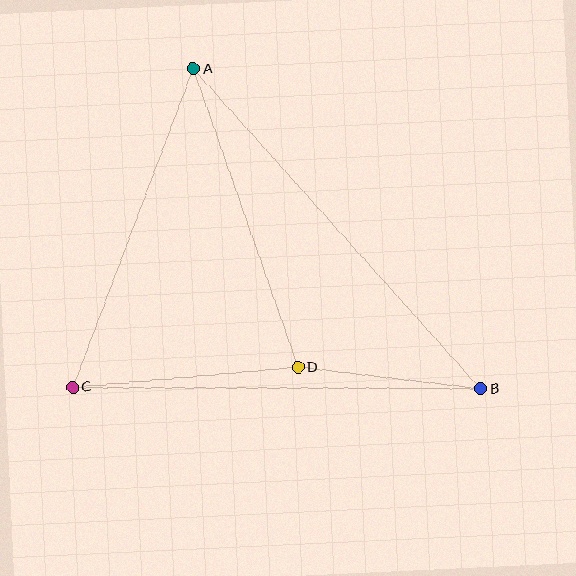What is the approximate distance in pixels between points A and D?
The distance between A and D is approximately 317 pixels.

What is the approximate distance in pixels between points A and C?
The distance between A and C is approximately 341 pixels.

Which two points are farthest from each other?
Points A and B are farthest from each other.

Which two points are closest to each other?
Points B and D are closest to each other.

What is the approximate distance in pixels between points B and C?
The distance between B and C is approximately 408 pixels.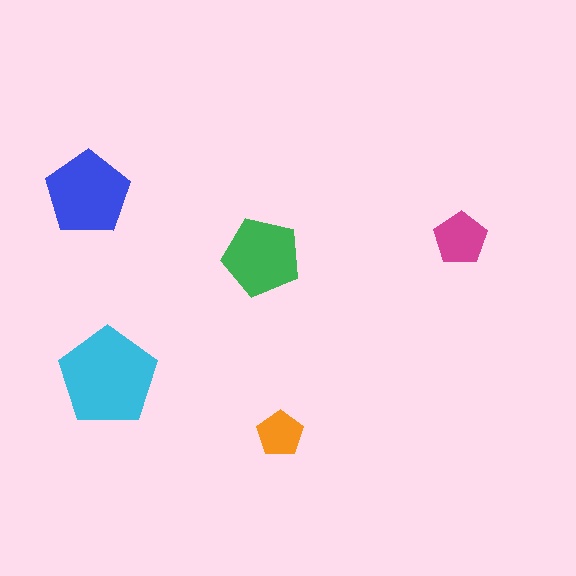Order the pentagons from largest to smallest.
the cyan one, the blue one, the green one, the magenta one, the orange one.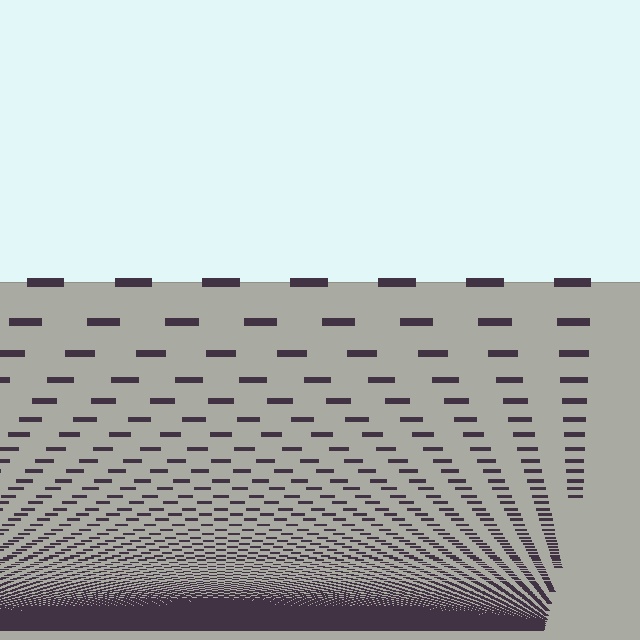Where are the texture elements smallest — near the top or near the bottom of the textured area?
Near the bottom.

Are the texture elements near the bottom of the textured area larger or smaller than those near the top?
Smaller. The gradient is inverted — elements near the bottom are smaller and denser.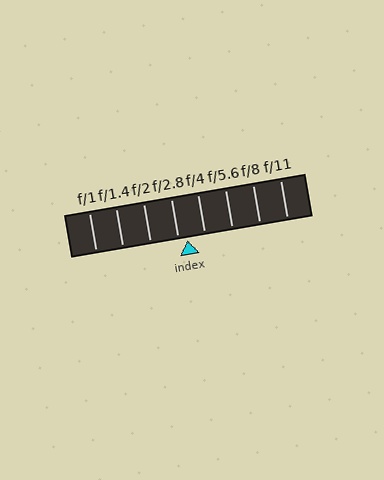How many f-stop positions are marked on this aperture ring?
There are 8 f-stop positions marked.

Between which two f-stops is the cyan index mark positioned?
The index mark is between f/2.8 and f/4.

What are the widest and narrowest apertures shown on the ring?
The widest aperture shown is f/1 and the narrowest is f/11.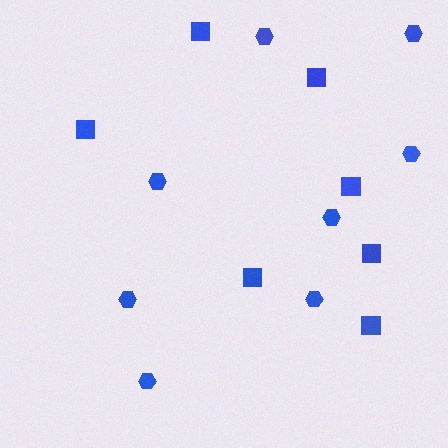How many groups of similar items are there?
There are 2 groups: one group of hexagons (8) and one group of squares (7).